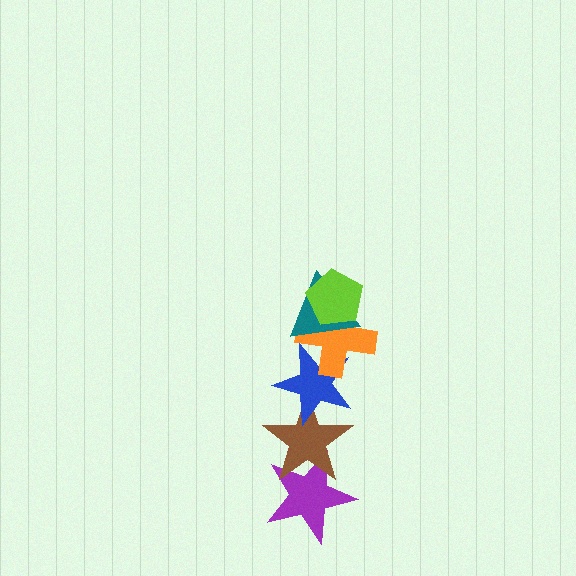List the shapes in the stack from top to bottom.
From top to bottom: the lime pentagon, the teal triangle, the orange cross, the blue star, the brown star, the purple star.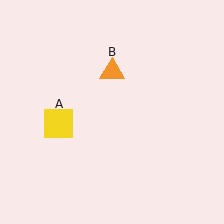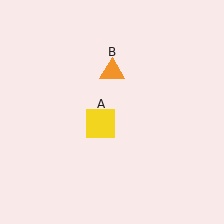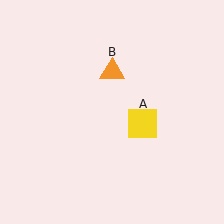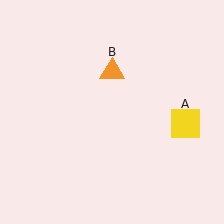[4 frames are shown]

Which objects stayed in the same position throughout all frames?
Orange triangle (object B) remained stationary.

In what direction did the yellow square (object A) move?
The yellow square (object A) moved right.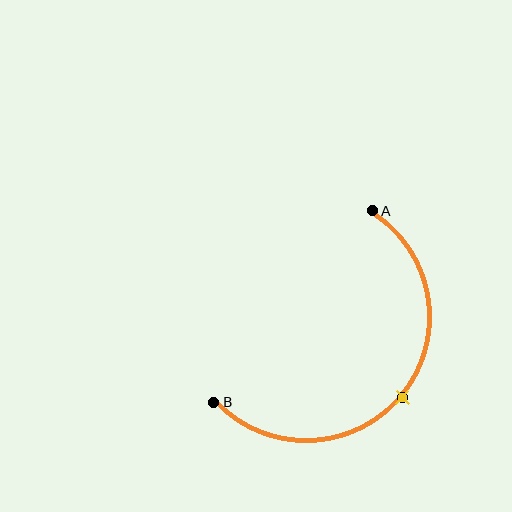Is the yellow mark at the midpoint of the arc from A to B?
Yes. The yellow mark lies on the arc at equal arc-length from both A and B — it is the arc midpoint.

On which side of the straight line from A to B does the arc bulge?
The arc bulges below and to the right of the straight line connecting A and B.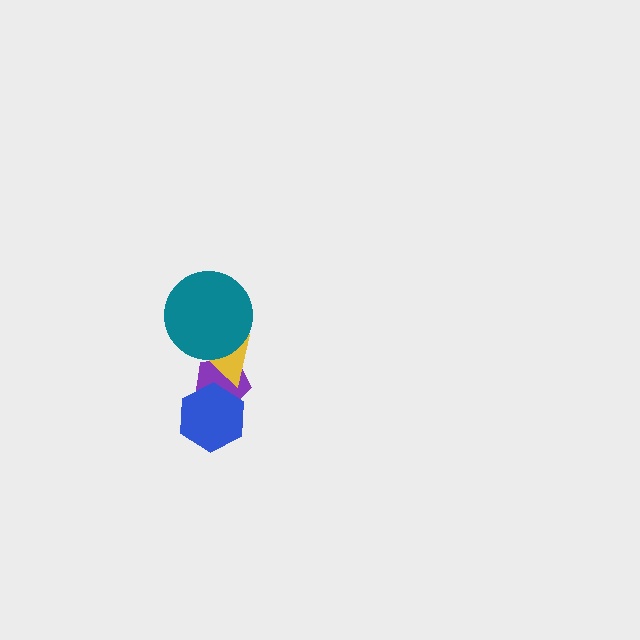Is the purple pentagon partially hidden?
Yes, it is partially covered by another shape.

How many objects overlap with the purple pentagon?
2 objects overlap with the purple pentagon.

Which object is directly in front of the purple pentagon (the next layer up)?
The blue hexagon is directly in front of the purple pentagon.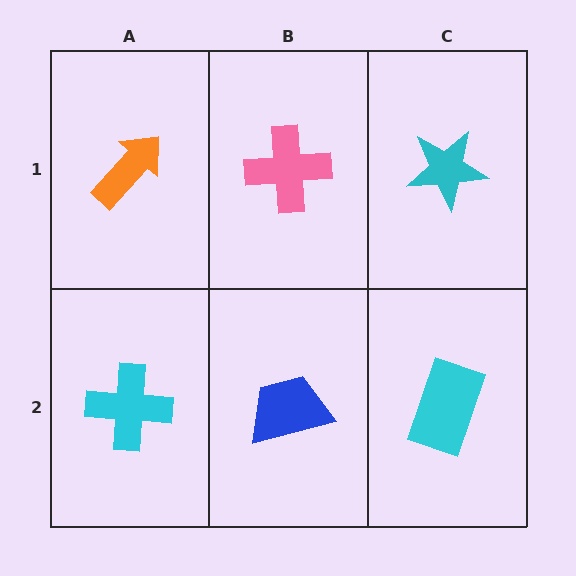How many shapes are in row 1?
3 shapes.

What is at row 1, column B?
A pink cross.